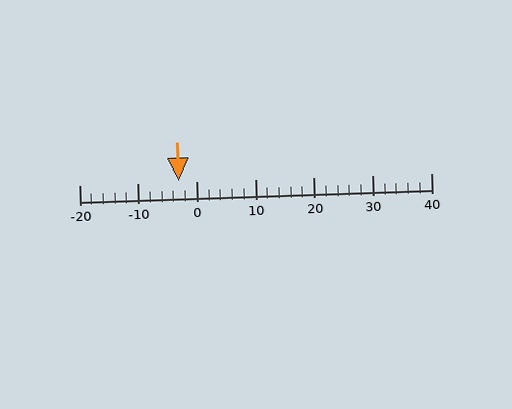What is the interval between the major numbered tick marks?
The major tick marks are spaced 10 units apart.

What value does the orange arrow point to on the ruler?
The orange arrow points to approximately -3.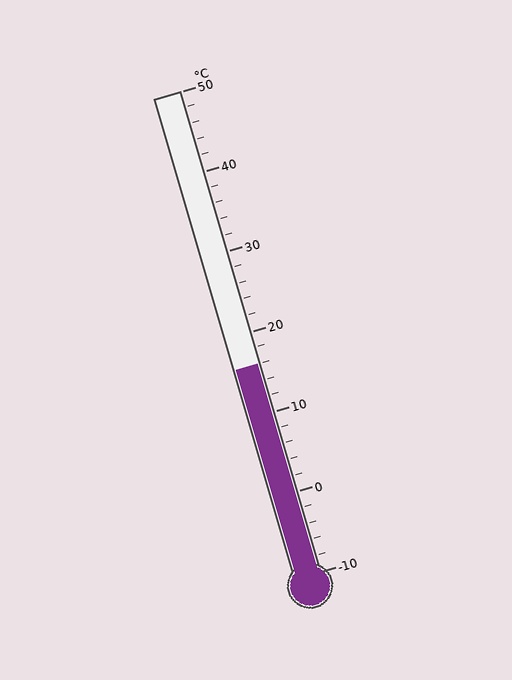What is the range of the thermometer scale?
The thermometer scale ranges from -10°C to 50°C.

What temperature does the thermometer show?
The thermometer shows approximately 16°C.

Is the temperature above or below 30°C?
The temperature is below 30°C.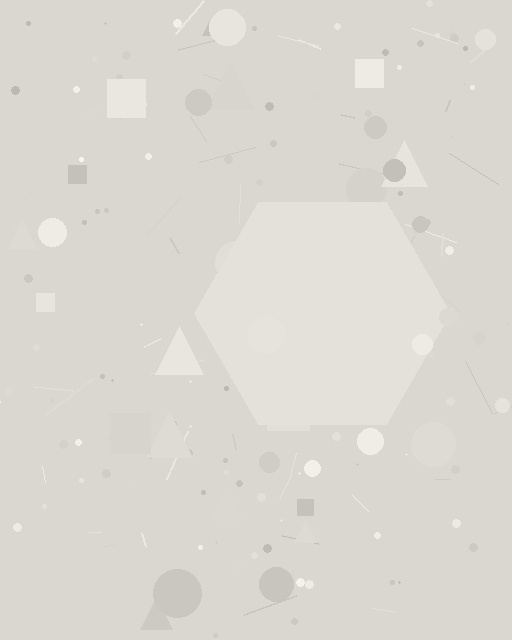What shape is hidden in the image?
A hexagon is hidden in the image.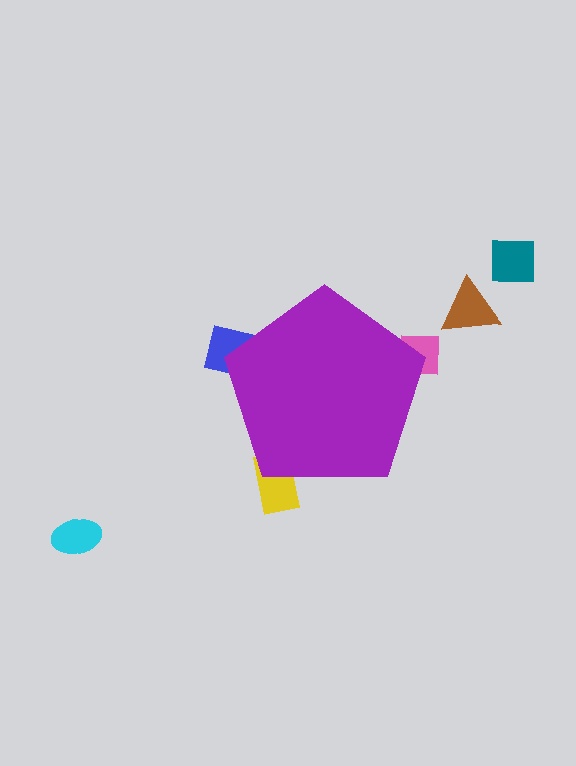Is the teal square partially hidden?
No, the teal square is fully visible.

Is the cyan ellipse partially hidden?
No, the cyan ellipse is fully visible.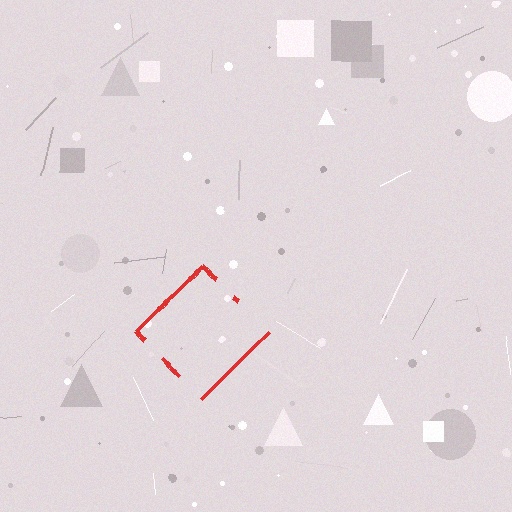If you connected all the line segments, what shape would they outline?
They would outline a diamond.